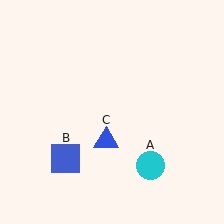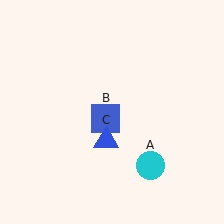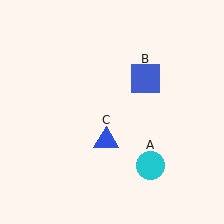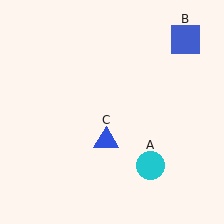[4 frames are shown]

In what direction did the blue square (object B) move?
The blue square (object B) moved up and to the right.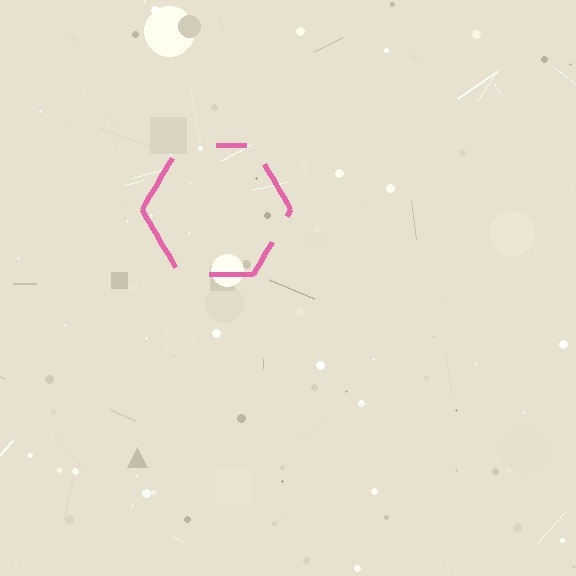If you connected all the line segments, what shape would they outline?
They would outline a hexagon.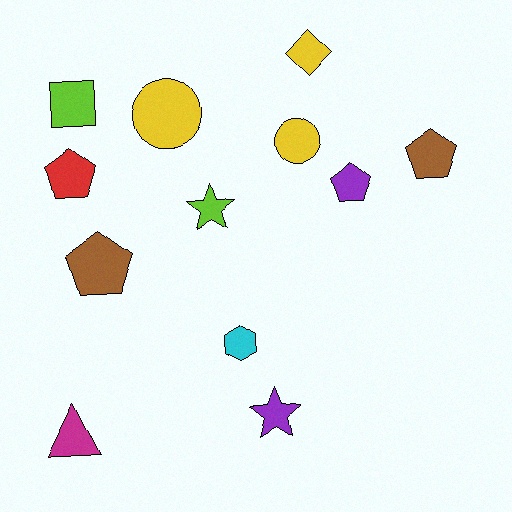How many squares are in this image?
There is 1 square.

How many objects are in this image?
There are 12 objects.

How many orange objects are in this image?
There are no orange objects.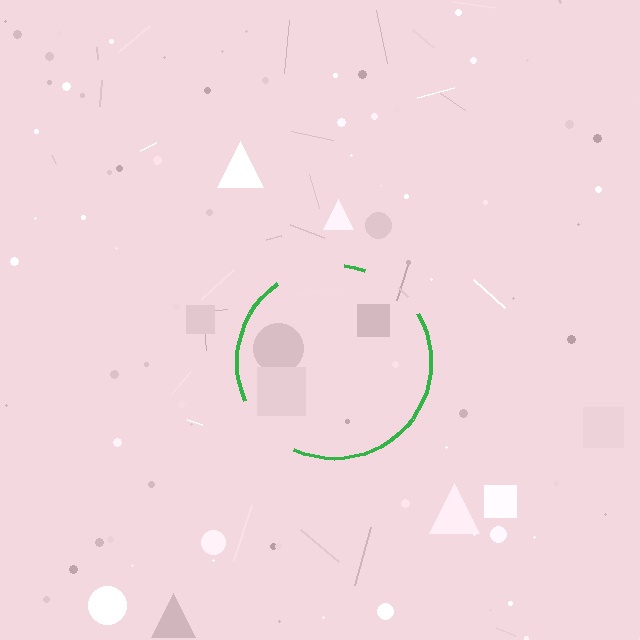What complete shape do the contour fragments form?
The contour fragments form a circle.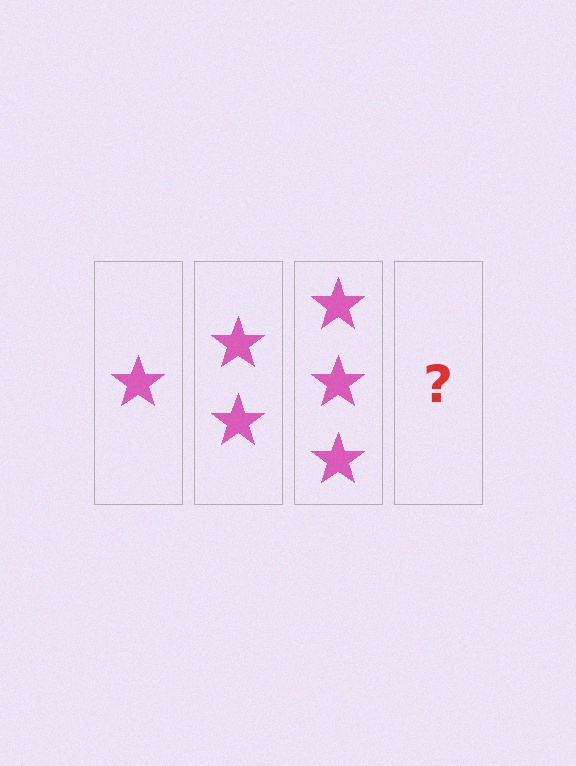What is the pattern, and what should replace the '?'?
The pattern is that each step adds one more star. The '?' should be 4 stars.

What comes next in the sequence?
The next element should be 4 stars.